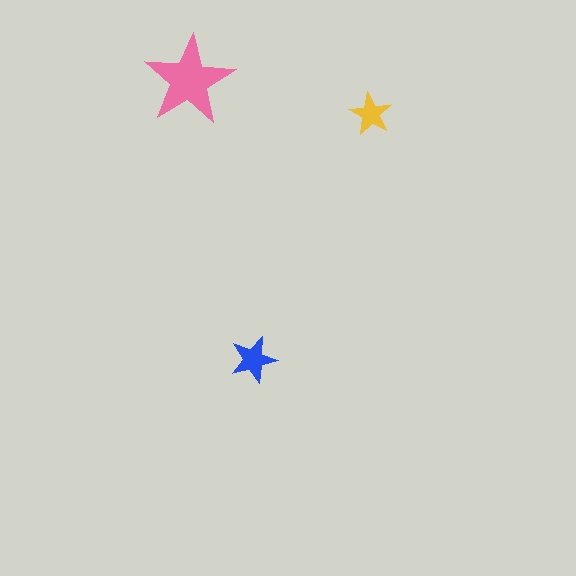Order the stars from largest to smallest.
the pink one, the blue one, the yellow one.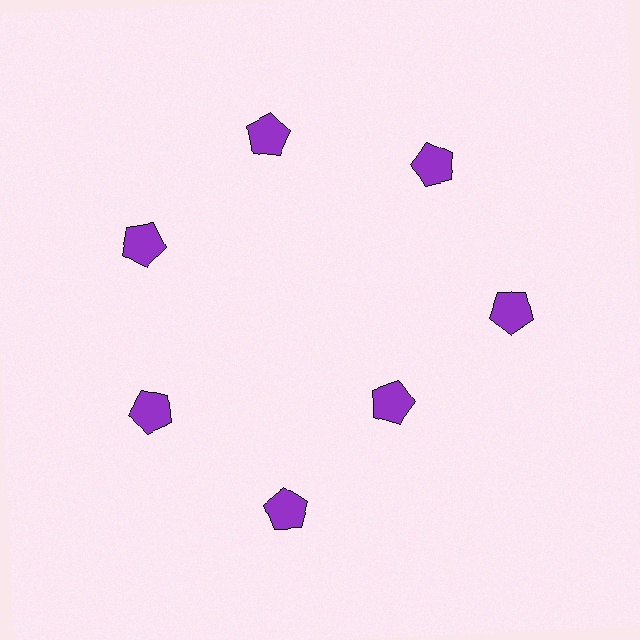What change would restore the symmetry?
The symmetry would be restored by moving it outward, back onto the ring so that all 7 pentagons sit at equal angles and equal distance from the center.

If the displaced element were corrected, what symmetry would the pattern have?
It would have 7-fold rotational symmetry — the pattern would map onto itself every 51 degrees.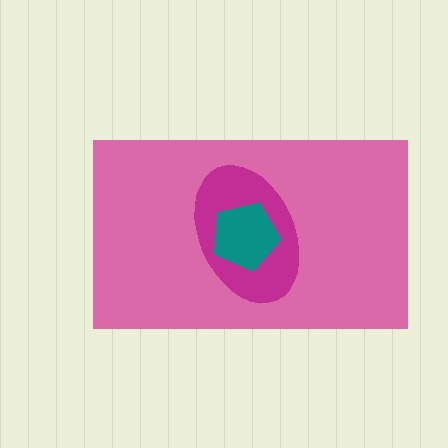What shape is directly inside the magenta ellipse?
The teal pentagon.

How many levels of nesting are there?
3.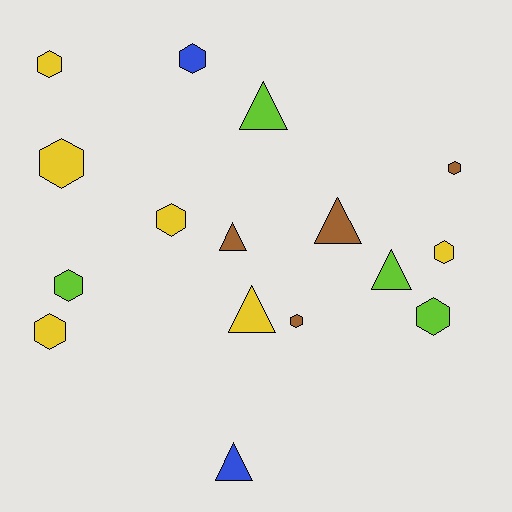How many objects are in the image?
There are 16 objects.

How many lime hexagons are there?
There are 2 lime hexagons.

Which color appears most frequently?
Yellow, with 6 objects.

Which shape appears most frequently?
Hexagon, with 10 objects.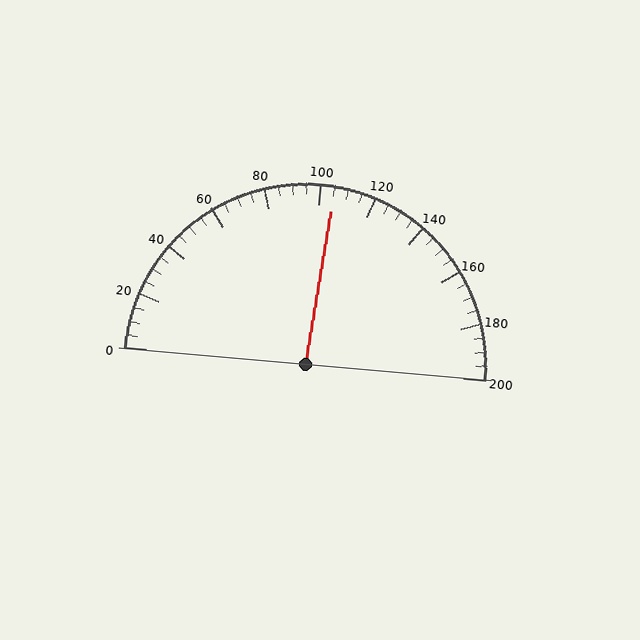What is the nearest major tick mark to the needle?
The nearest major tick mark is 100.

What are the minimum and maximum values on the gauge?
The gauge ranges from 0 to 200.